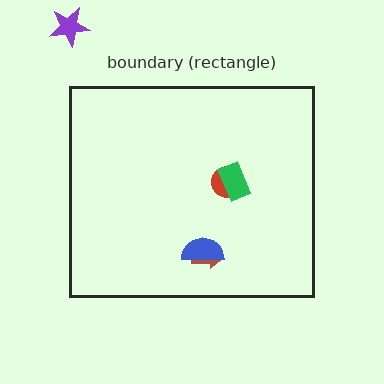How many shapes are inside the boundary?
4 inside, 1 outside.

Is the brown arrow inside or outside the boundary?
Inside.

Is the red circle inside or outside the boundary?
Inside.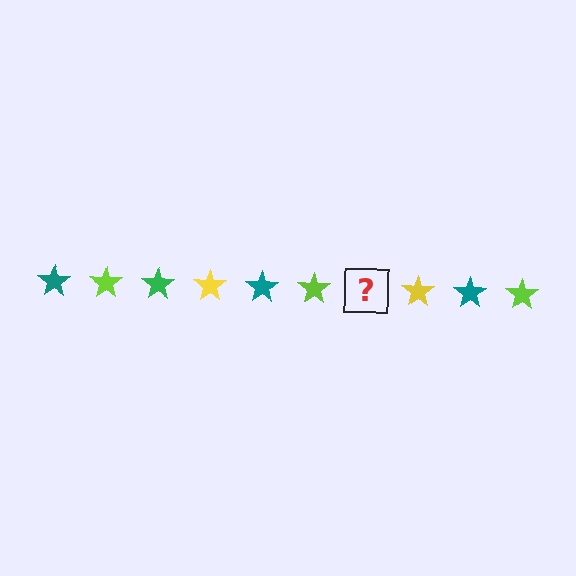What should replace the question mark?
The question mark should be replaced with a green star.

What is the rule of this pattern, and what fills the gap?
The rule is that the pattern cycles through teal, lime, green, yellow stars. The gap should be filled with a green star.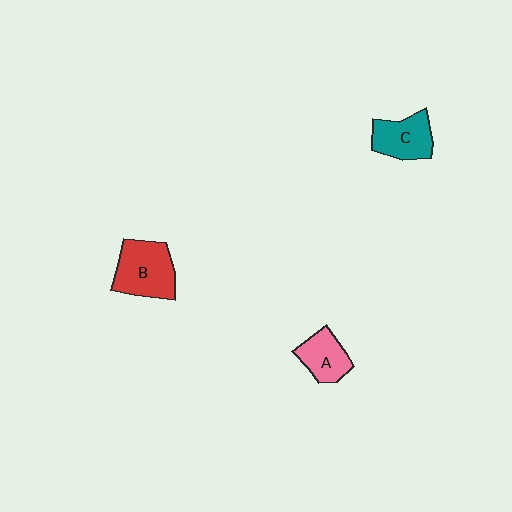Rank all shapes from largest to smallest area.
From largest to smallest: B (red), C (teal), A (pink).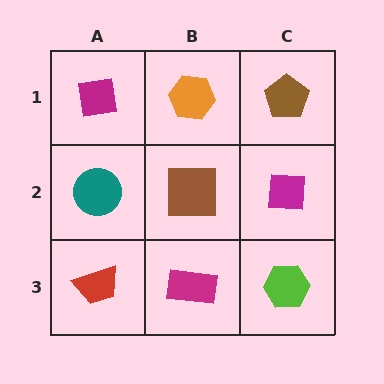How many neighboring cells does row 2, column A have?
3.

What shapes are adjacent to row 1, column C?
A magenta square (row 2, column C), an orange hexagon (row 1, column B).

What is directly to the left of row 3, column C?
A magenta rectangle.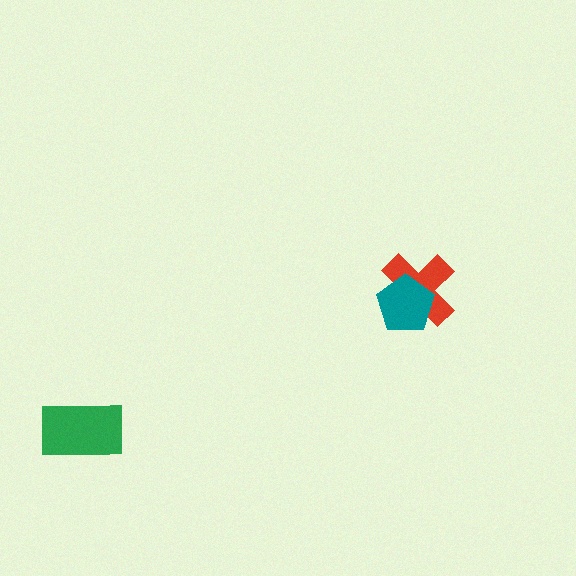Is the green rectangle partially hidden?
No, no other shape covers it.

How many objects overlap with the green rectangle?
0 objects overlap with the green rectangle.